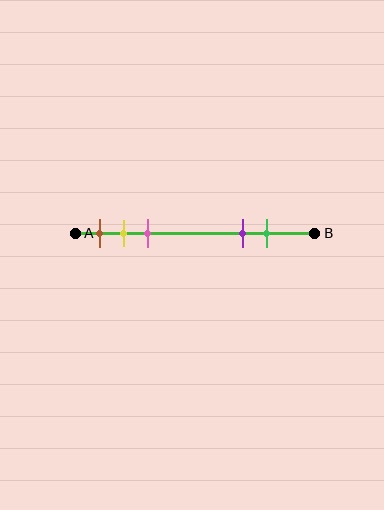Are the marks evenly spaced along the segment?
No, the marks are not evenly spaced.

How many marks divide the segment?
There are 5 marks dividing the segment.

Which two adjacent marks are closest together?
The yellow and pink marks are the closest adjacent pair.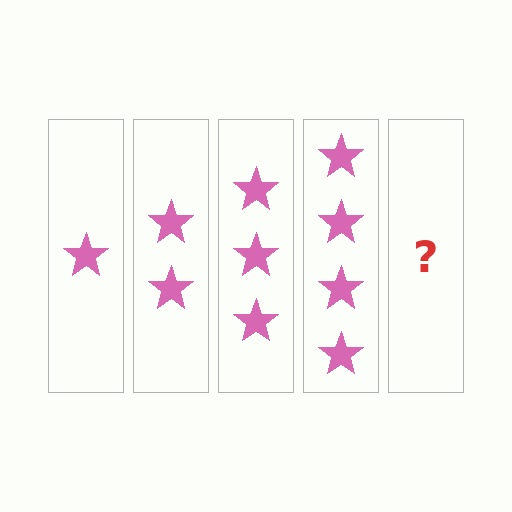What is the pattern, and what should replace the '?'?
The pattern is that each step adds one more star. The '?' should be 5 stars.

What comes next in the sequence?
The next element should be 5 stars.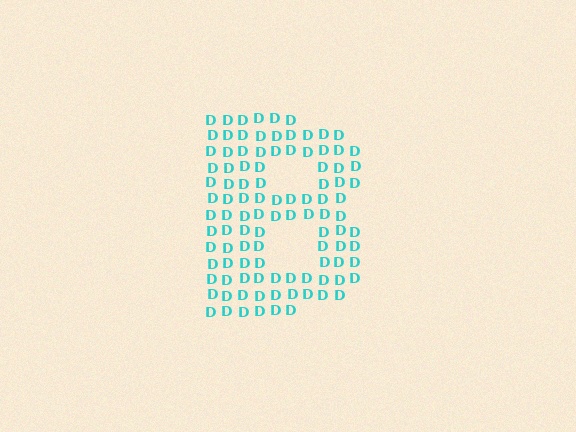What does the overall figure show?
The overall figure shows the letter B.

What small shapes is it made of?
It is made of small letter D's.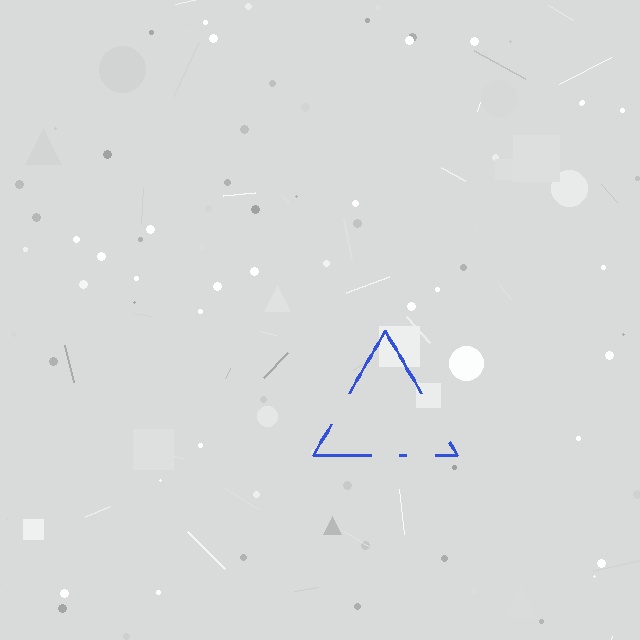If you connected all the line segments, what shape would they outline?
They would outline a triangle.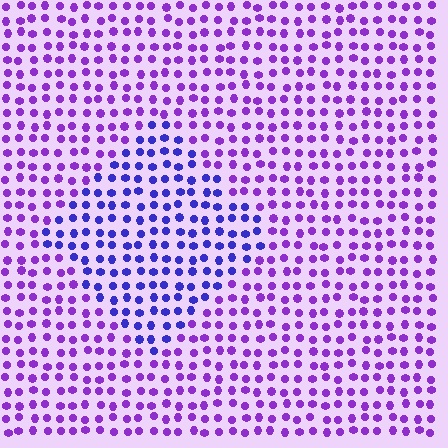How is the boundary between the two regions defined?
The boundary is defined purely by a slight shift in hue (about 34 degrees). Spacing, size, and orientation are identical on both sides.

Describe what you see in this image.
The image is filled with small purple elements in a uniform arrangement. A diamond-shaped region is visible where the elements are tinted to a slightly different hue, forming a subtle color boundary.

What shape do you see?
I see a diamond.